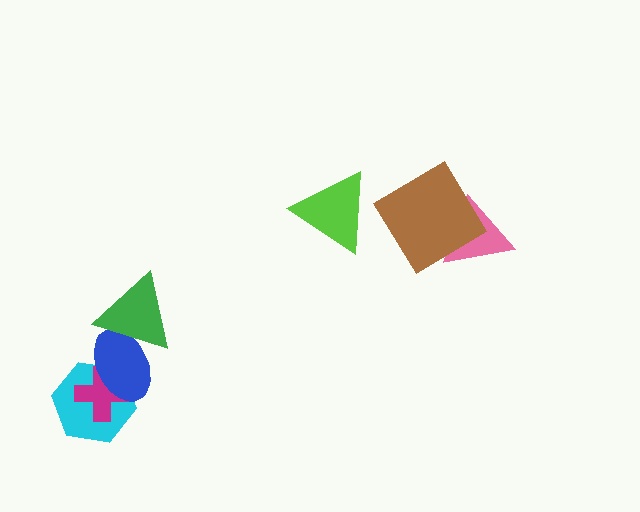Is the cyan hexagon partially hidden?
Yes, it is partially covered by another shape.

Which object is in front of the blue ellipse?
The green triangle is in front of the blue ellipse.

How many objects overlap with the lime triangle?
0 objects overlap with the lime triangle.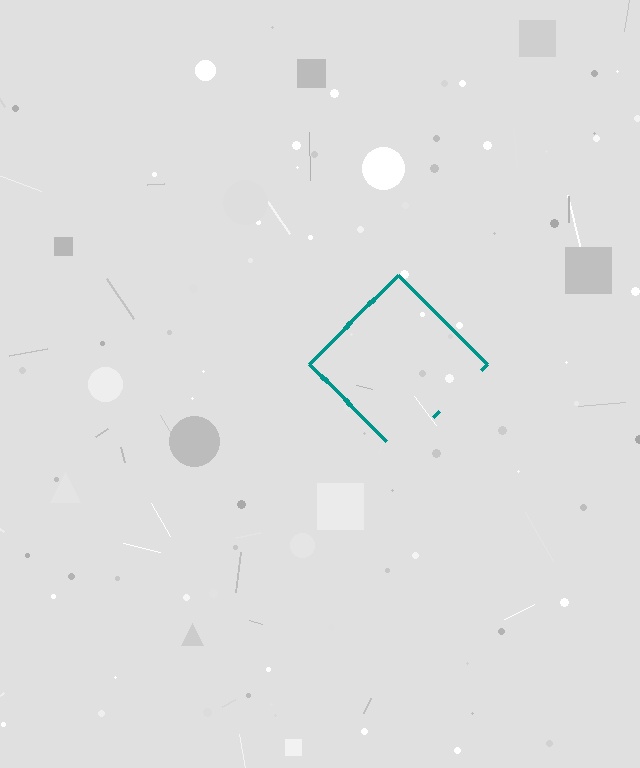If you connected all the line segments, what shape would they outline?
They would outline a diamond.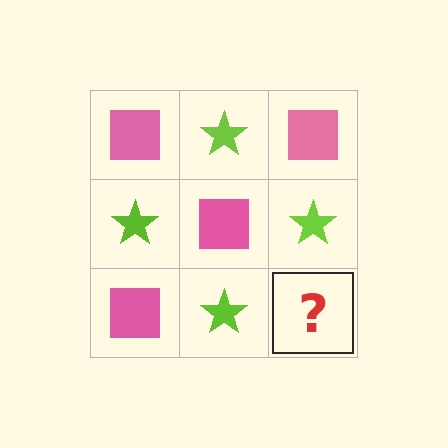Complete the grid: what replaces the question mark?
The question mark should be replaced with a pink square.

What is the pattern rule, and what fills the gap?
The rule is that it alternates pink square and lime star in a checkerboard pattern. The gap should be filled with a pink square.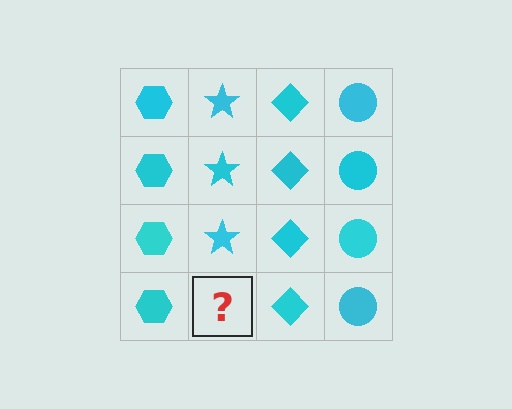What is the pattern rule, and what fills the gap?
The rule is that each column has a consistent shape. The gap should be filled with a cyan star.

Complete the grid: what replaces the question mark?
The question mark should be replaced with a cyan star.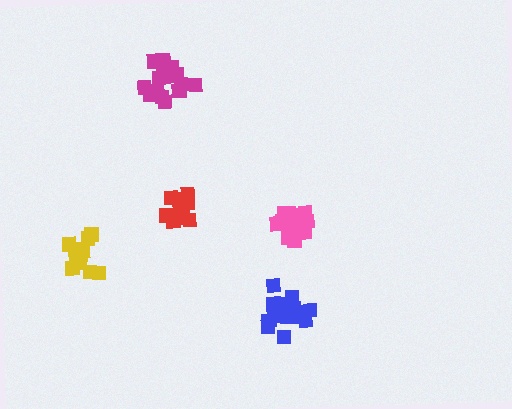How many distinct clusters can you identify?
There are 5 distinct clusters.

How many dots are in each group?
Group 1: 16 dots, Group 2: 13 dots, Group 3: 16 dots, Group 4: 17 dots, Group 5: 13 dots (75 total).